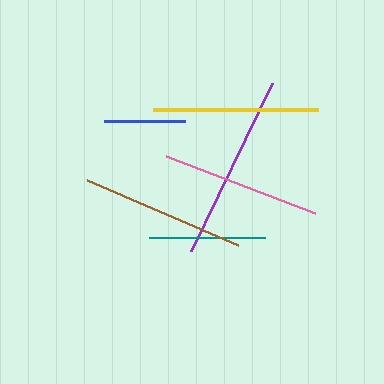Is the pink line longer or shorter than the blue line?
The pink line is longer than the blue line.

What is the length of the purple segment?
The purple segment is approximately 186 pixels long.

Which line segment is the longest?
The purple line is the longest at approximately 186 pixels.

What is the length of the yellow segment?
The yellow segment is approximately 165 pixels long.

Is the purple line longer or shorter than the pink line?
The purple line is longer than the pink line.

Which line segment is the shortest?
The blue line is the shortest at approximately 80 pixels.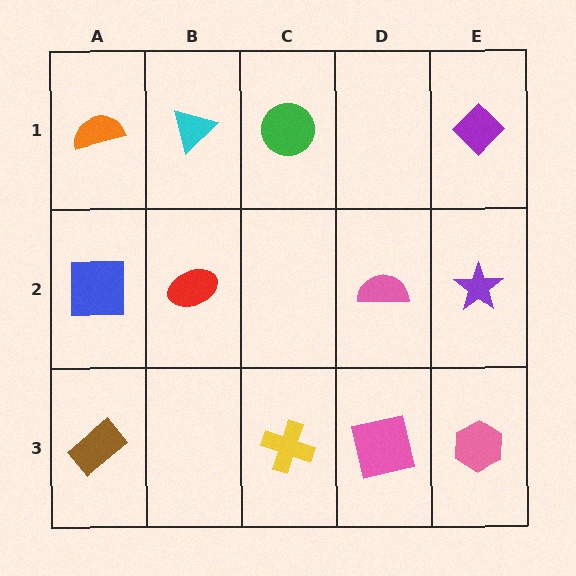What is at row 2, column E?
A purple star.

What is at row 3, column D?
A pink square.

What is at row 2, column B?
A red ellipse.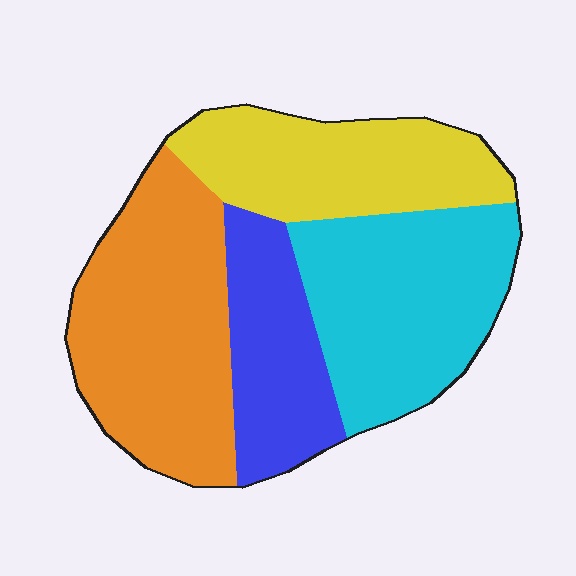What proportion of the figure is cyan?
Cyan covers 28% of the figure.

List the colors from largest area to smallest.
From largest to smallest: orange, cyan, yellow, blue.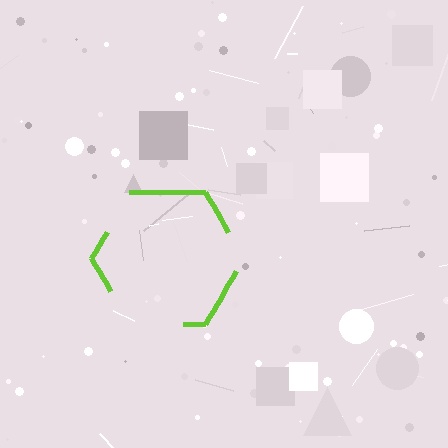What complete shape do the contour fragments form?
The contour fragments form a hexagon.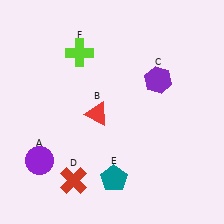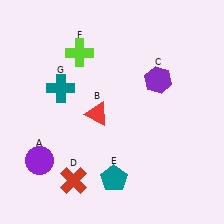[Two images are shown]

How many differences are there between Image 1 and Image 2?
There is 1 difference between the two images.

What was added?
A teal cross (G) was added in Image 2.